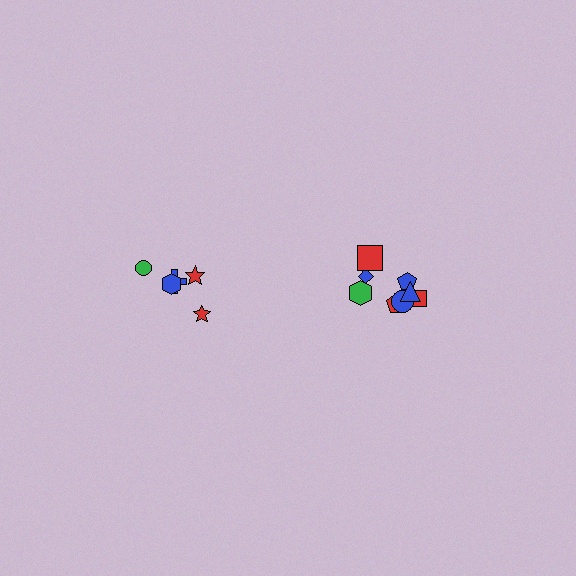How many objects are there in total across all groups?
There are 13 objects.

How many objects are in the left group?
There are 5 objects.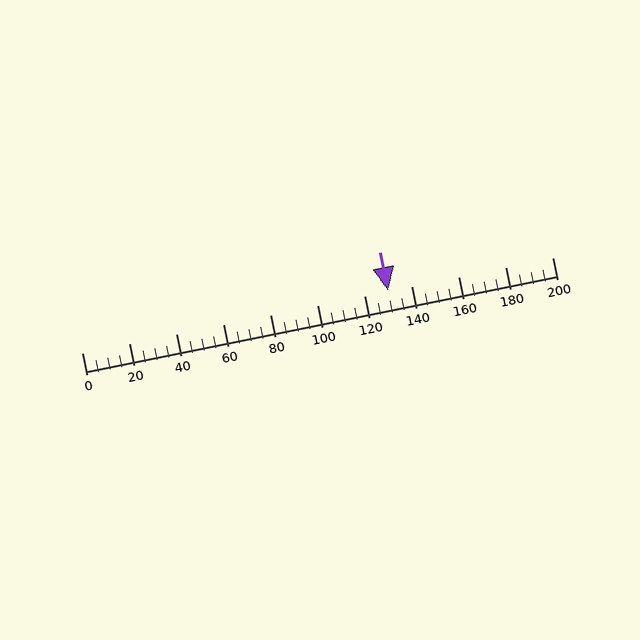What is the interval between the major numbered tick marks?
The major tick marks are spaced 20 units apart.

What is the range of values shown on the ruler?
The ruler shows values from 0 to 200.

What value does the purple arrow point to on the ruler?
The purple arrow points to approximately 130.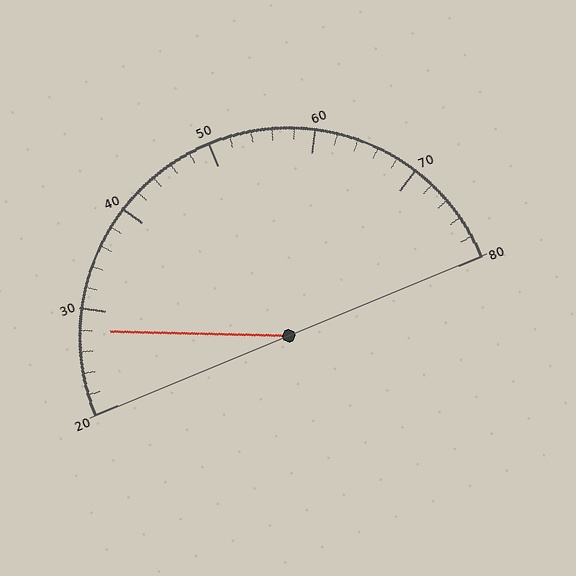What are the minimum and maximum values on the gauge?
The gauge ranges from 20 to 80.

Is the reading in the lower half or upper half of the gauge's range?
The reading is in the lower half of the range (20 to 80).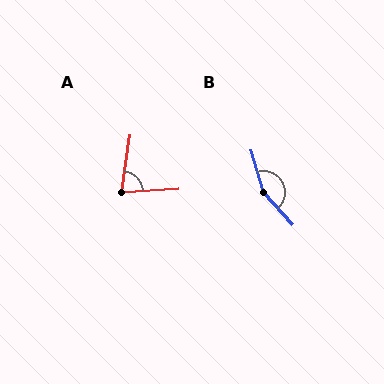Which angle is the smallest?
A, at approximately 79 degrees.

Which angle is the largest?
B, at approximately 155 degrees.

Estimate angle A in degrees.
Approximately 79 degrees.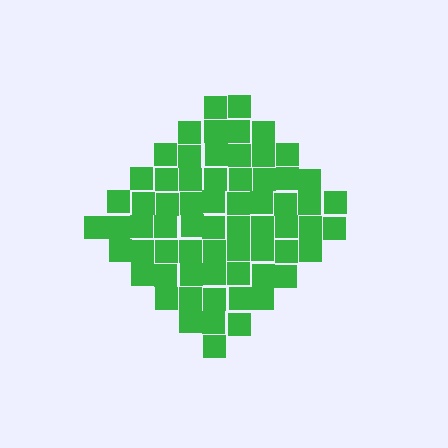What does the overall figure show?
The overall figure shows a diamond.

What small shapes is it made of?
It is made of small squares.